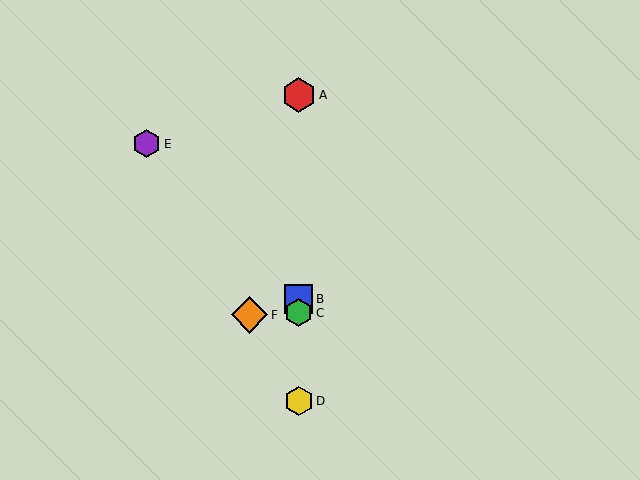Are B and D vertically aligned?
Yes, both are at x≈299.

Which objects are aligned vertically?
Objects A, B, C, D are aligned vertically.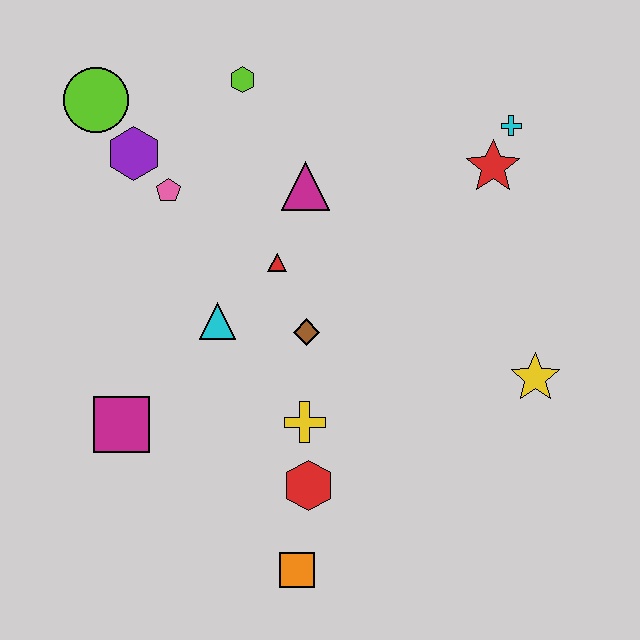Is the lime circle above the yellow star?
Yes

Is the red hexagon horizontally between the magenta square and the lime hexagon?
No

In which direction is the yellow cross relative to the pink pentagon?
The yellow cross is below the pink pentagon.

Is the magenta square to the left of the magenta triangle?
Yes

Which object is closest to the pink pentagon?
The purple hexagon is closest to the pink pentagon.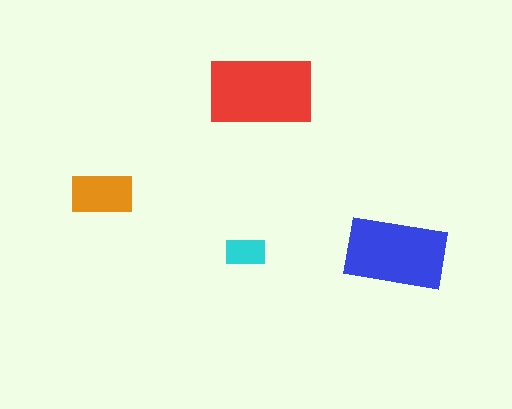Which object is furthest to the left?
The orange rectangle is leftmost.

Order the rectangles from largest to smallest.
the red one, the blue one, the orange one, the cyan one.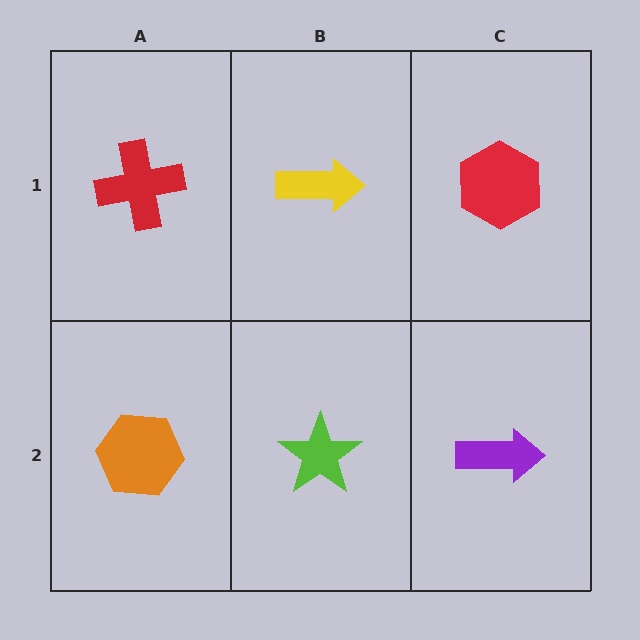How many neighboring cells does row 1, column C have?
2.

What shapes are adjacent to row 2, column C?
A red hexagon (row 1, column C), a lime star (row 2, column B).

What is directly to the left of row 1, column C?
A yellow arrow.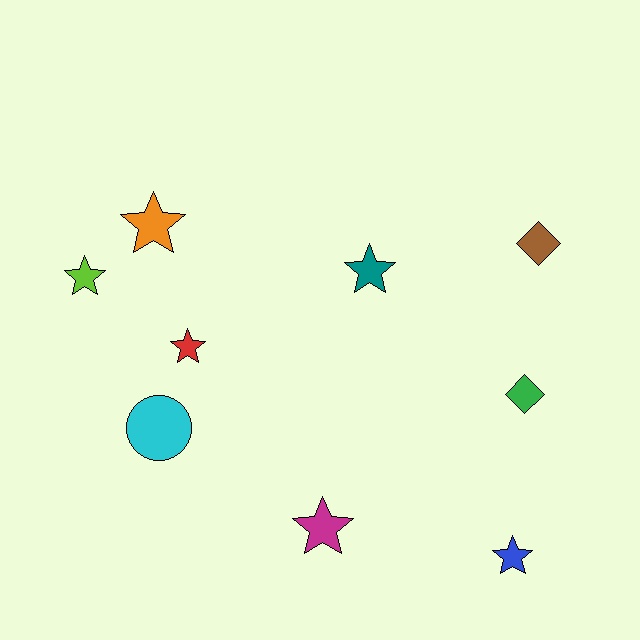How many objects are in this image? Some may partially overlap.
There are 9 objects.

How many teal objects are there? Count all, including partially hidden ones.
There is 1 teal object.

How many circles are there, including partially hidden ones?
There is 1 circle.